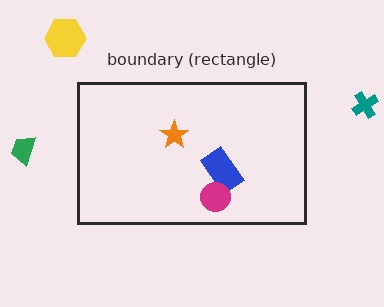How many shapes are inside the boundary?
3 inside, 3 outside.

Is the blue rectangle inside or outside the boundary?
Inside.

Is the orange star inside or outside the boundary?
Inside.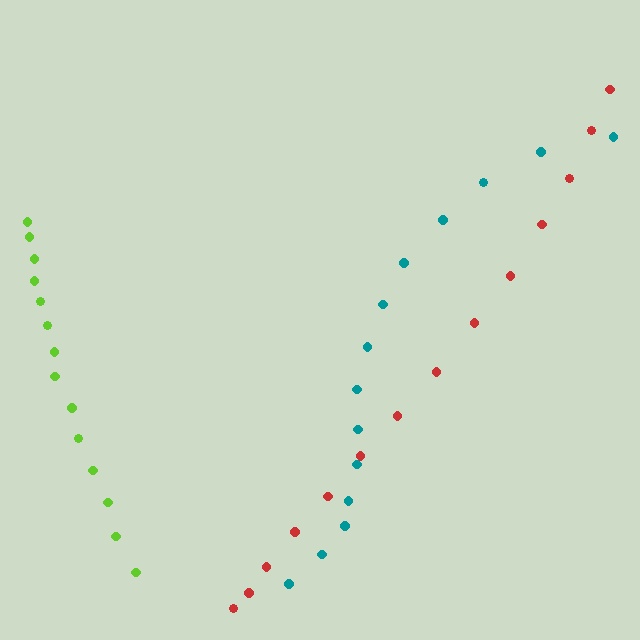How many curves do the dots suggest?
There are 3 distinct paths.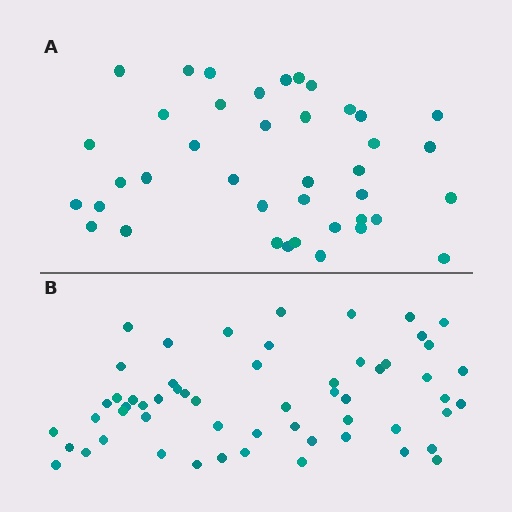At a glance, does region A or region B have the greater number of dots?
Region B (the bottom region) has more dots.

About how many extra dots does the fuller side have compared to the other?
Region B has approximately 15 more dots than region A.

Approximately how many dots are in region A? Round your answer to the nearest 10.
About 40 dots.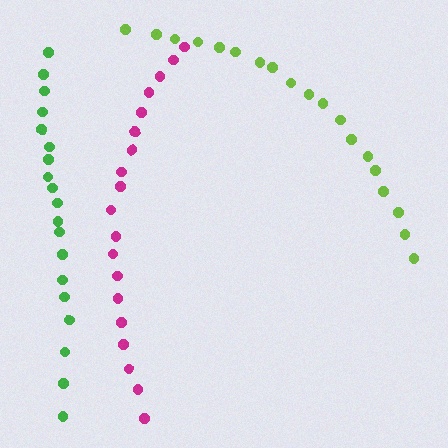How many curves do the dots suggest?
There are 3 distinct paths.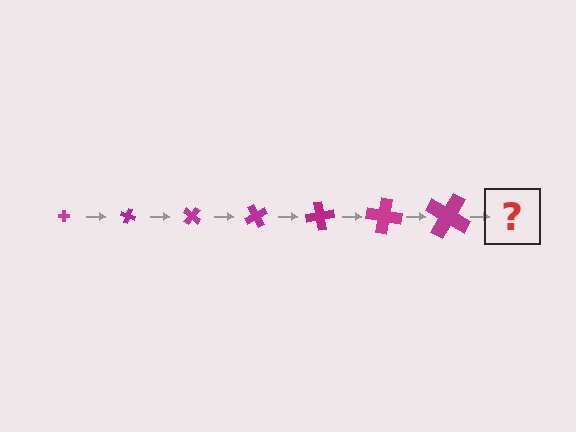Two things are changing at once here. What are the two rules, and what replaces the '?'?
The two rules are that the cross grows larger each step and it rotates 20 degrees each step. The '?' should be a cross, larger than the previous one and rotated 140 degrees from the start.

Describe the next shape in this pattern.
It should be a cross, larger than the previous one and rotated 140 degrees from the start.